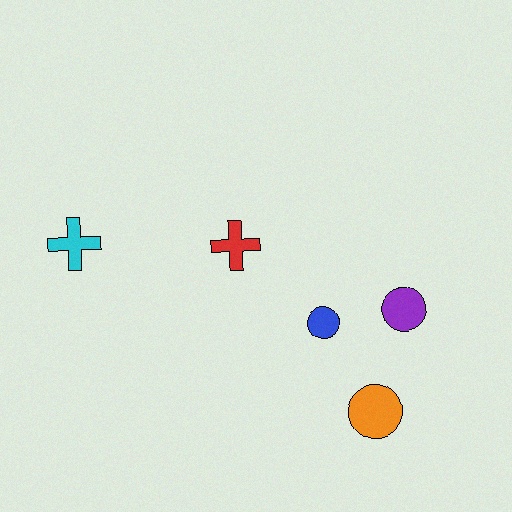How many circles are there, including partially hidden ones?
There are 3 circles.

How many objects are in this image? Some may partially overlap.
There are 5 objects.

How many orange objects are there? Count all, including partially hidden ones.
There is 1 orange object.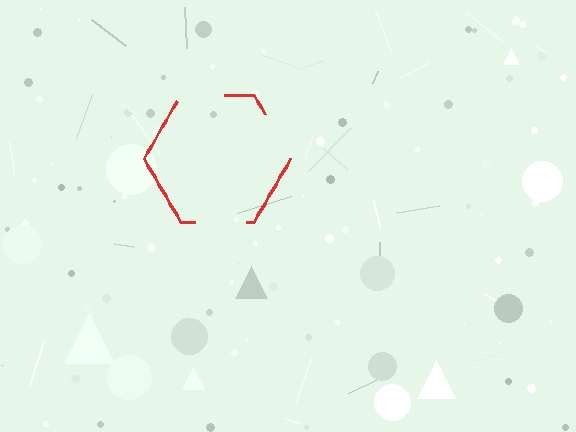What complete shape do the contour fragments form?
The contour fragments form a hexagon.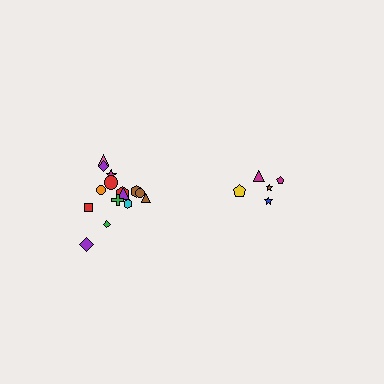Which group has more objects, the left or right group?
The left group.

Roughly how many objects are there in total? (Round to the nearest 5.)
Roughly 20 objects in total.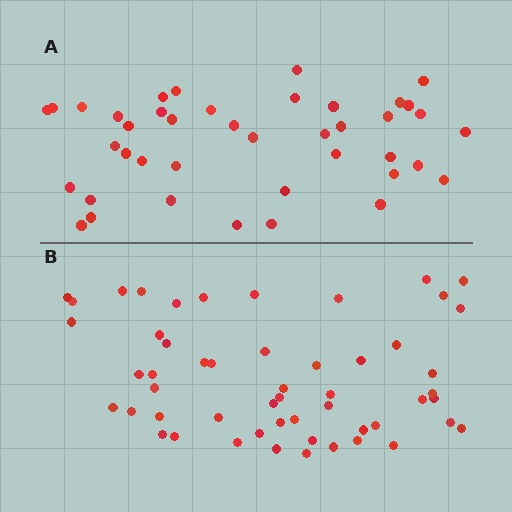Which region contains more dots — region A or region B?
Region B (the bottom region) has more dots.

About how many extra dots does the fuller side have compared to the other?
Region B has roughly 12 or so more dots than region A.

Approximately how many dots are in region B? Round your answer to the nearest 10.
About 50 dots. (The exact count is 53, which rounds to 50.)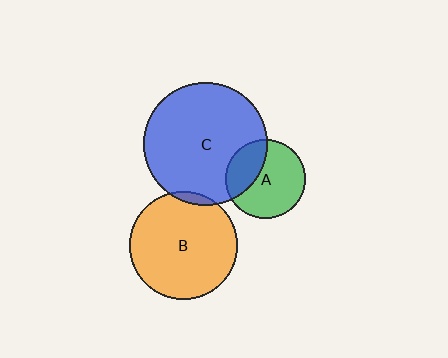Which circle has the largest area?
Circle C (blue).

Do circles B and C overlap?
Yes.